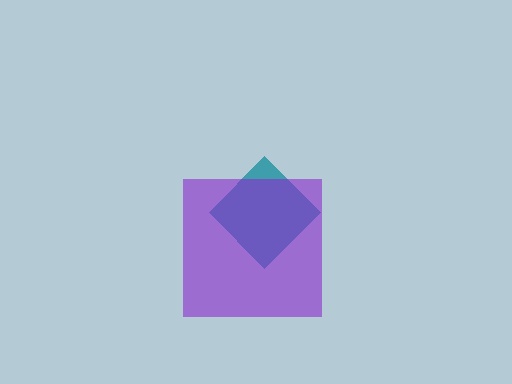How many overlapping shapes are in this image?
There are 2 overlapping shapes in the image.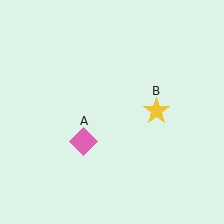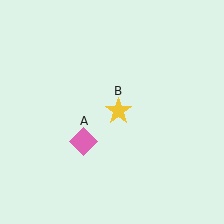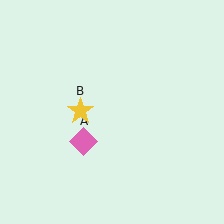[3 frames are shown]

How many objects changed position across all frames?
1 object changed position: yellow star (object B).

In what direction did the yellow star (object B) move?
The yellow star (object B) moved left.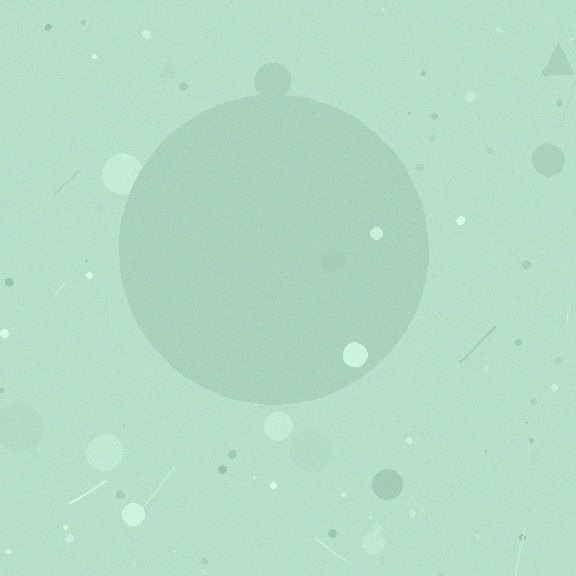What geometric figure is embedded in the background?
A circle is embedded in the background.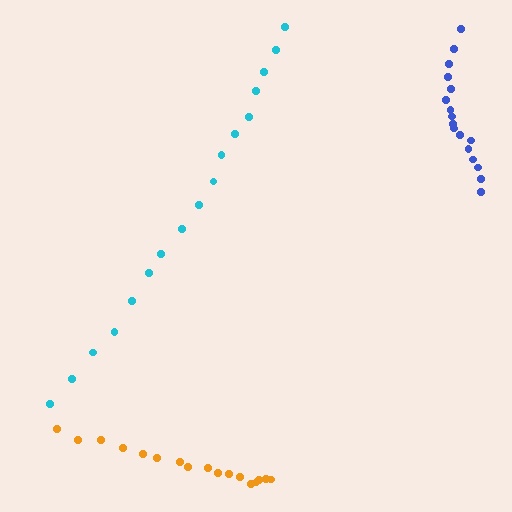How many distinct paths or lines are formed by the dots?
There are 3 distinct paths.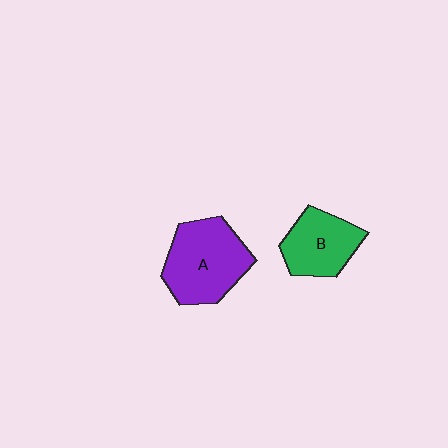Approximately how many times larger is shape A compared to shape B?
Approximately 1.4 times.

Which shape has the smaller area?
Shape B (green).